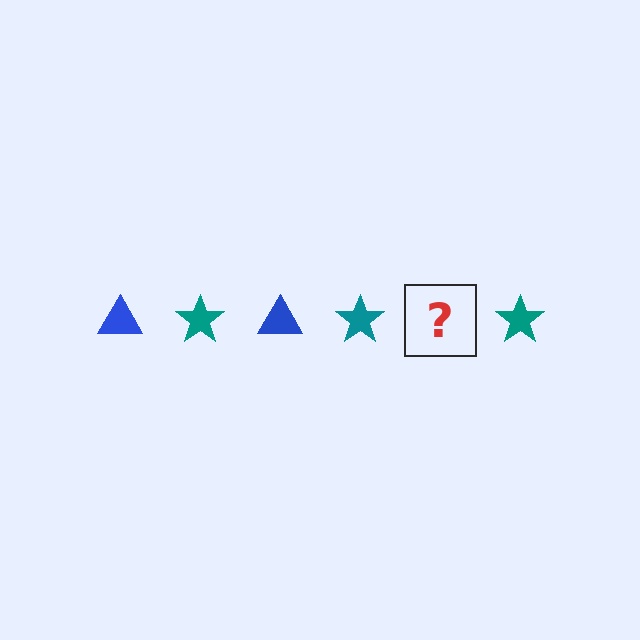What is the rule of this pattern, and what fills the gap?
The rule is that the pattern alternates between blue triangle and teal star. The gap should be filled with a blue triangle.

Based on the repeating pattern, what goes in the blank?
The blank should be a blue triangle.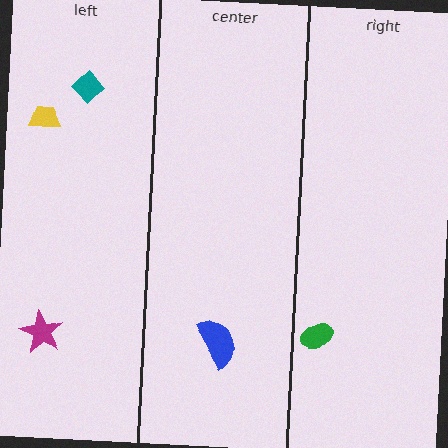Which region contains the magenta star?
The left region.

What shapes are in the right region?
The green ellipse.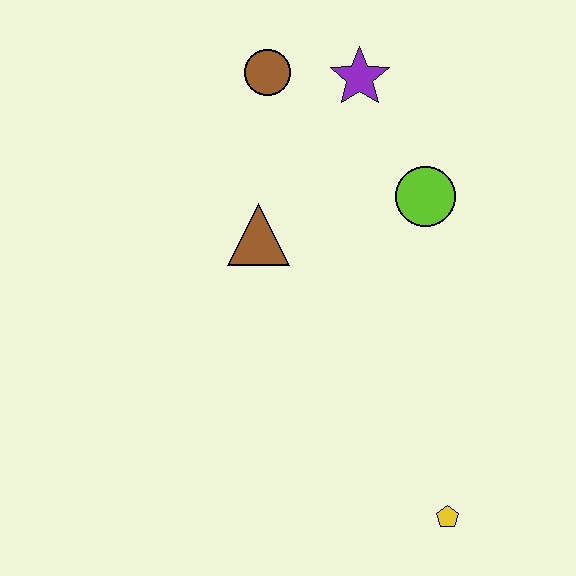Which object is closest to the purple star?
The brown circle is closest to the purple star.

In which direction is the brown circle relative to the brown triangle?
The brown circle is above the brown triangle.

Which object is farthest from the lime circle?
The yellow pentagon is farthest from the lime circle.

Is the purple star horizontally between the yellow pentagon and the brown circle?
Yes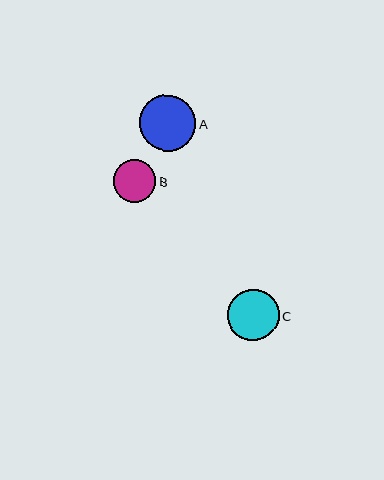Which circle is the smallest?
Circle B is the smallest with a size of approximately 42 pixels.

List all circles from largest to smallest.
From largest to smallest: A, C, B.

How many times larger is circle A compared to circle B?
Circle A is approximately 1.3 times the size of circle B.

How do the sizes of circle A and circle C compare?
Circle A and circle C are approximately the same size.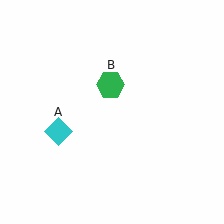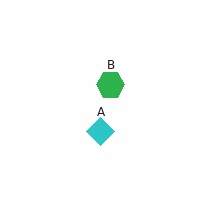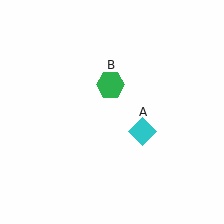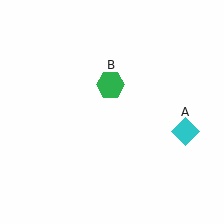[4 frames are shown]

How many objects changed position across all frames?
1 object changed position: cyan diamond (object A).